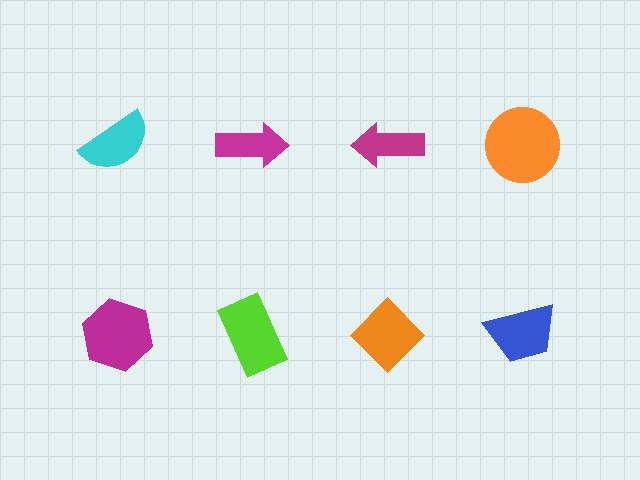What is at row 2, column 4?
A blue trapezoid.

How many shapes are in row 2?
4 shapes.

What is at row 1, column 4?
An orange circle.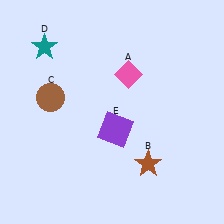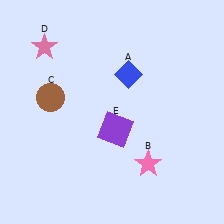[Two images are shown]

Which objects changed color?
A changed from pink to blue. B changed from brown to pink. D changed from teal to pink.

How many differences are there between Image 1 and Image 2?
There are 3 differences between the two images.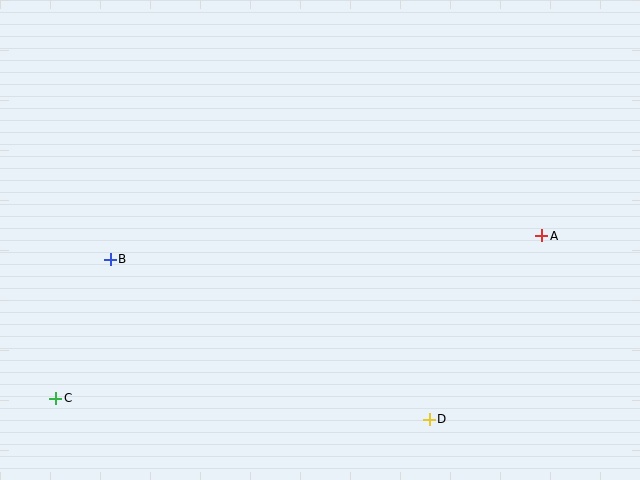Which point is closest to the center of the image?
Point D at (429, 419) is closest to the center.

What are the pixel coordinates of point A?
Point A is at (542, 236).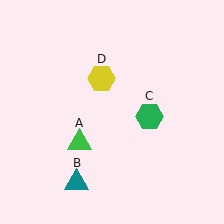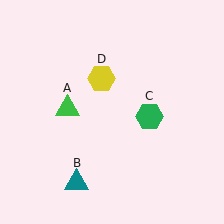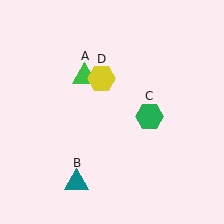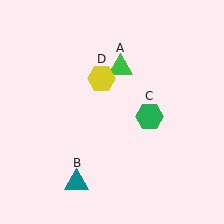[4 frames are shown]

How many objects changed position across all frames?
1 object changed position: green triangle (object A).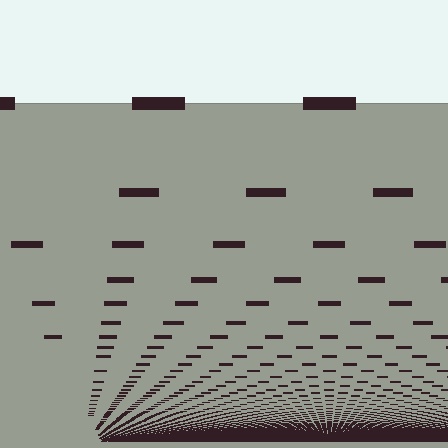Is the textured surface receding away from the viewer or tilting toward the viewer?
The surface appears to tilt toward the viewer. Texture elements get larger and sparser toward the top.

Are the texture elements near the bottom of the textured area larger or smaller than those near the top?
Smaller. The gradient is inverted — elements near the bottom are smaller and denser.